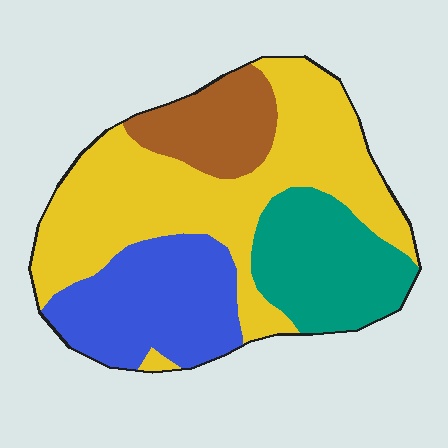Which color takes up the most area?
Yellow, at roughly 45%.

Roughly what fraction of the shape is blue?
Blue takes up about one quarter (1/4) of the shape.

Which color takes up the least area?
Brown, at roughly 15%.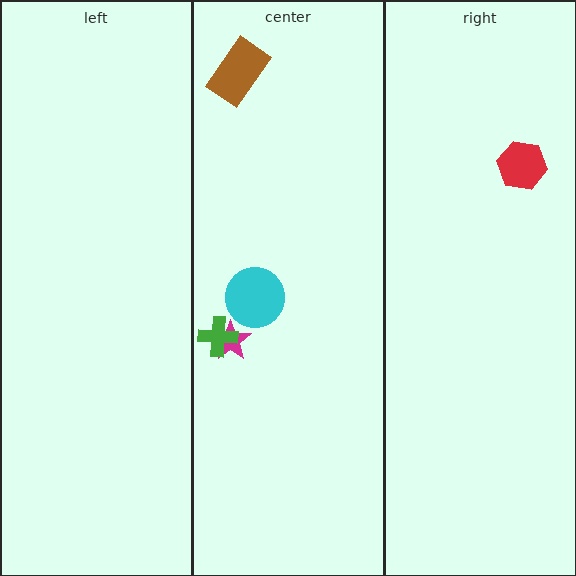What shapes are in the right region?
The red hexagon.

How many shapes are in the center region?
4.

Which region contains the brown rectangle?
The center region.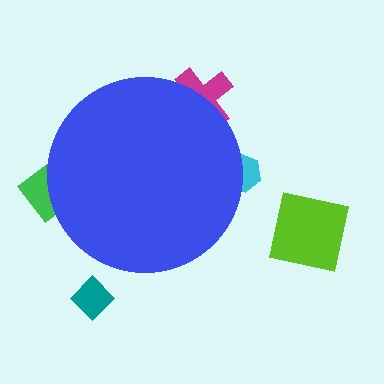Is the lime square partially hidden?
No, the lime square is fully visible.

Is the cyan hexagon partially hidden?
Yes, the cyan hexagon is partially hidden behind the blue circle.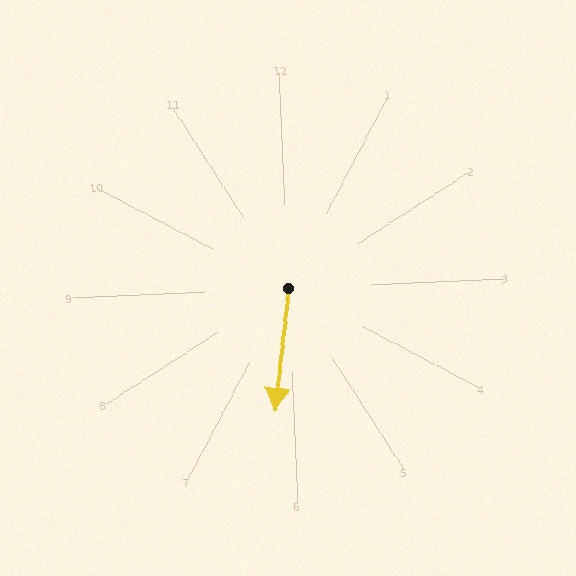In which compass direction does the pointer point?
South.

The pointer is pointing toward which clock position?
Roughly 6 o'clock.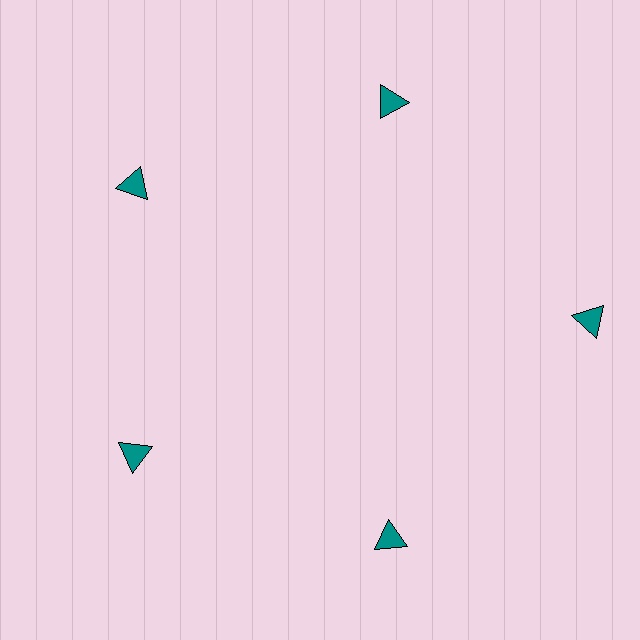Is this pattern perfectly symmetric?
No. The 5 teal triangles are arranged in a ring, but one element near the 3 o'clock position is pushed outward from the center, breaking the 5-fold rotational symmetry.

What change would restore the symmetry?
The symmetry would be restored by moving it inward, back onto the ring so that all 5 triangles sit at equal angles and equal distance from the center.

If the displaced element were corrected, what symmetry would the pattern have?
It would have 5-fold rotational symmetry — the pattern would map onto itself every 72 degrees.